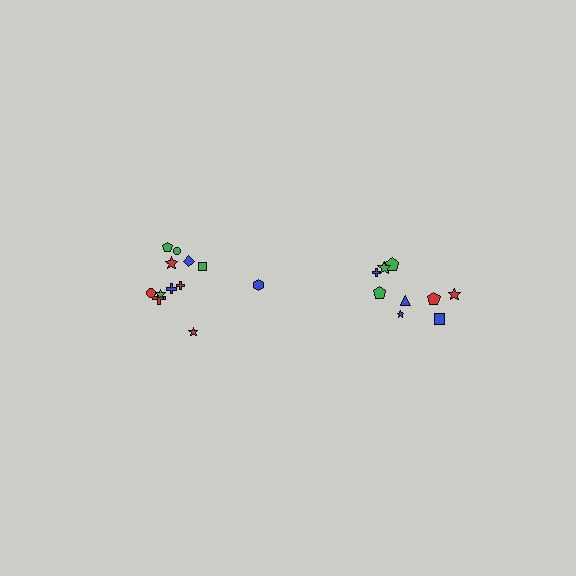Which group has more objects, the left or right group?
The left group.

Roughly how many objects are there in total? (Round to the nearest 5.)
Roughly 20 objects in total.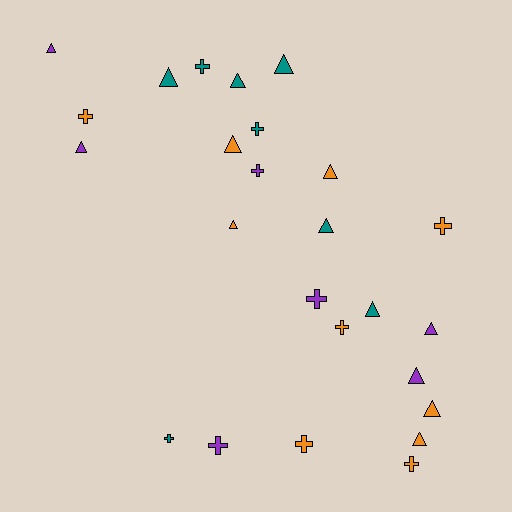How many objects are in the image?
There are 25 objects.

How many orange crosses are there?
There are 5 orange crosses.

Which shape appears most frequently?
Triangle, with 14 objects.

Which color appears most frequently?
Orange, with 10 objects.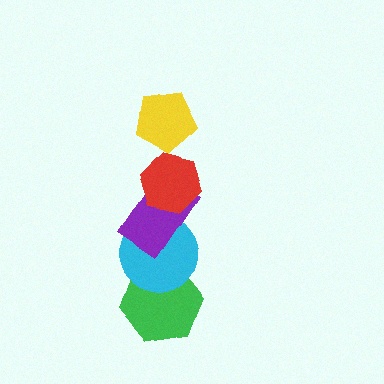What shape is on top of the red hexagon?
The yellow pentagon is on top of the red hexagon.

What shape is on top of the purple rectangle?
The red hexagon is on top of the purple rectangle.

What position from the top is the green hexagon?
The green hexagon is 5th from the top.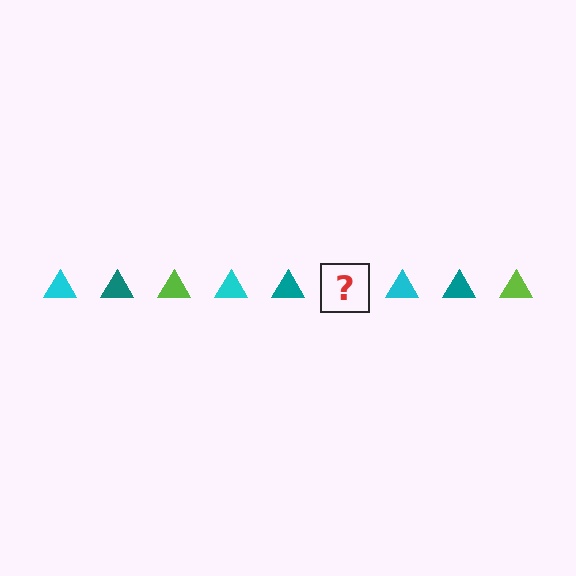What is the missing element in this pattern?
The missing element is a lime triangle.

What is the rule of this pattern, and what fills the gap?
The rule is that the pattern cycles through cyan, teal, lime triangles. The gap should be filled with a lime triangle.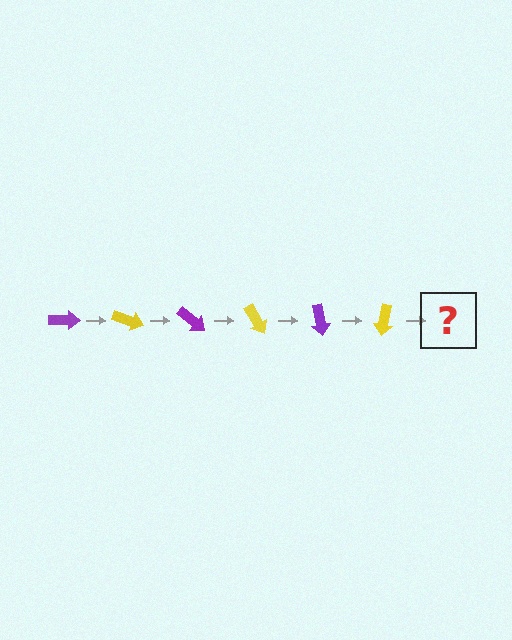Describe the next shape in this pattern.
It should be a purple arrow, rotated 120 degrees from the start.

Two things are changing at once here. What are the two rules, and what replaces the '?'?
The two rules are that it rotates 20 degrees each step and the color cycles through purple and yellow. The '?' should be a purple arrow, rotated 120 degrees from the start.